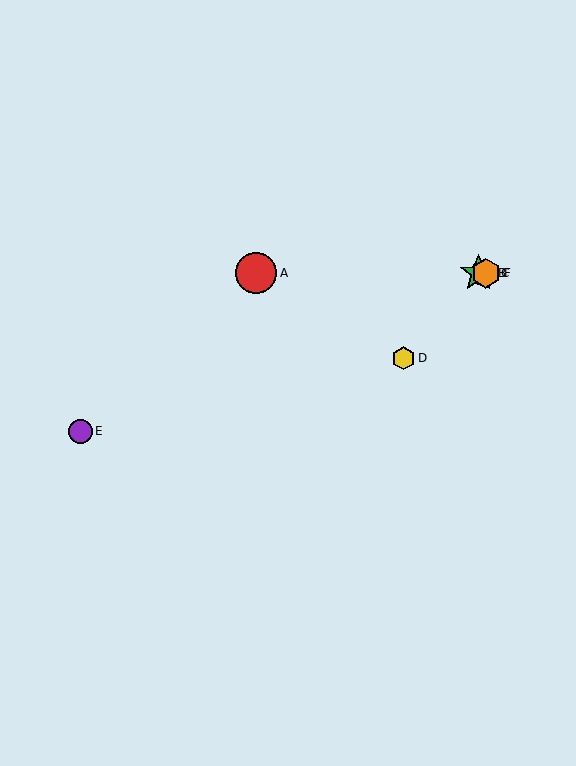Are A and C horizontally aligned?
Yes, both are at y≈273.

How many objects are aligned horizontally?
4 objects (A, B, C, F) are aligned horizontally.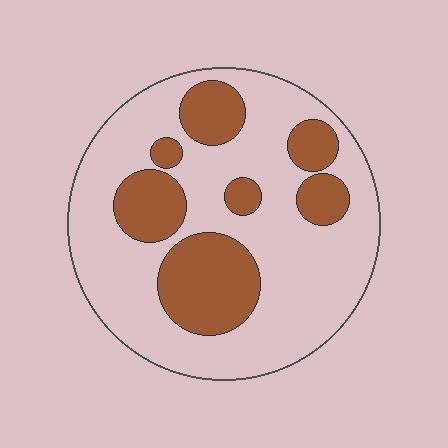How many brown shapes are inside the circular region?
7.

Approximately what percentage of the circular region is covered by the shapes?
Approximately 30%.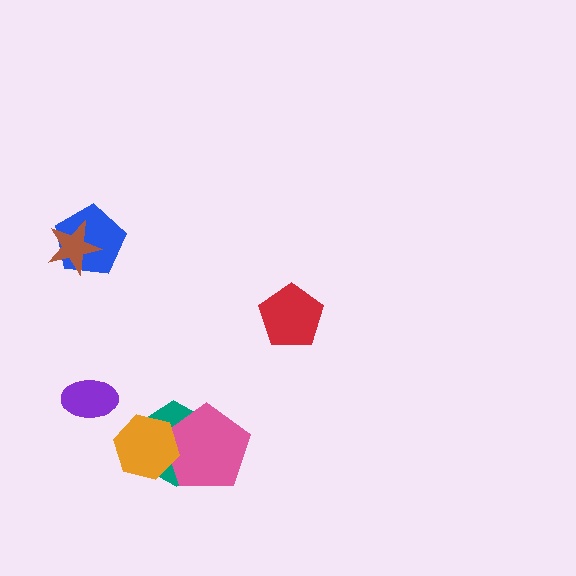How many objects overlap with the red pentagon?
0 objects overlap with the red pentagon.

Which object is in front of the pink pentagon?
The orange hexagon is in front of the pink pentagon.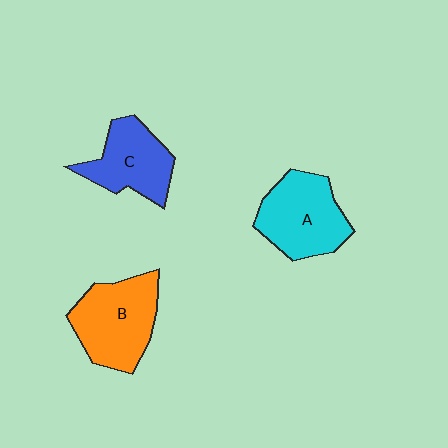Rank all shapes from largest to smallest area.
From largest to smallest: B (orange), A (cyan), C (blue).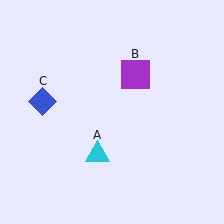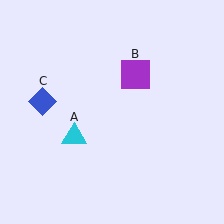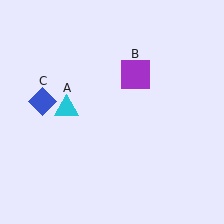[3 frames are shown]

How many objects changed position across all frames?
1 object changed position: cyan triangle (object A).